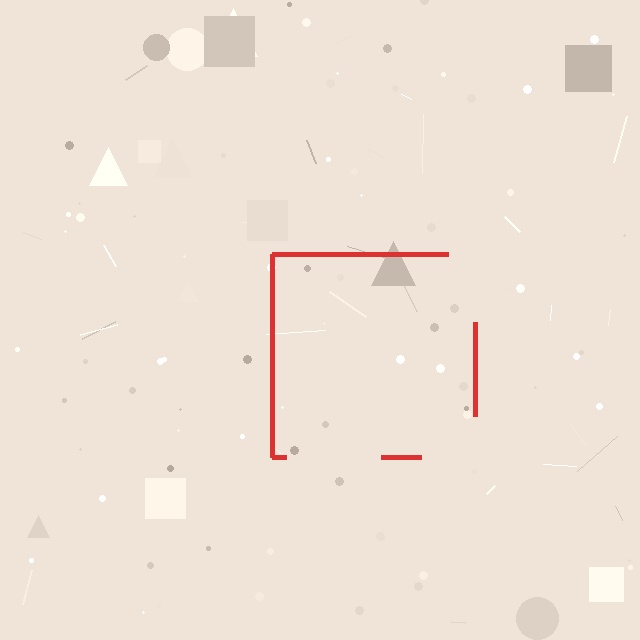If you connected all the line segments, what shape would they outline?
They would outline a square.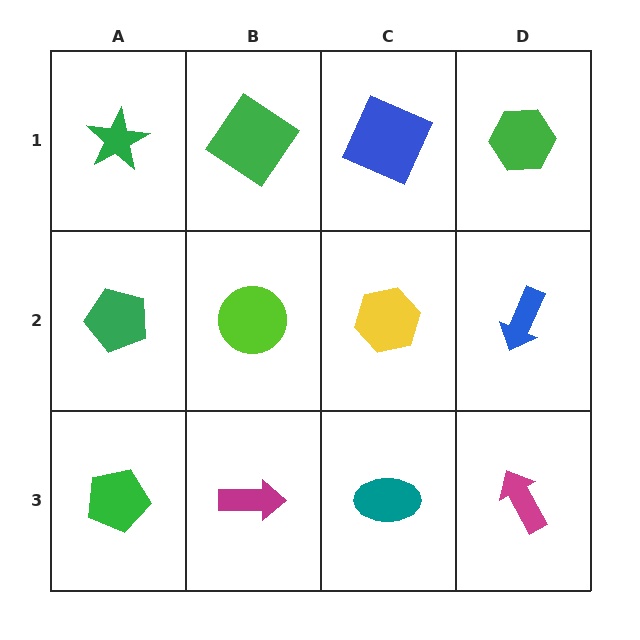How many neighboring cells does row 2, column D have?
3.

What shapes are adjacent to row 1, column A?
A green pentagon (row 2, column A), a green diamond (row 1, column B).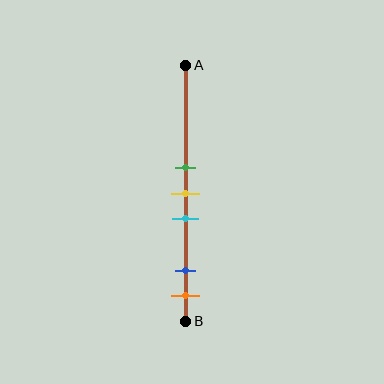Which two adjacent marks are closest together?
The green and yellow marks are the closest adjacent pair.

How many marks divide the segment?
There are 5 marks dividing the segment.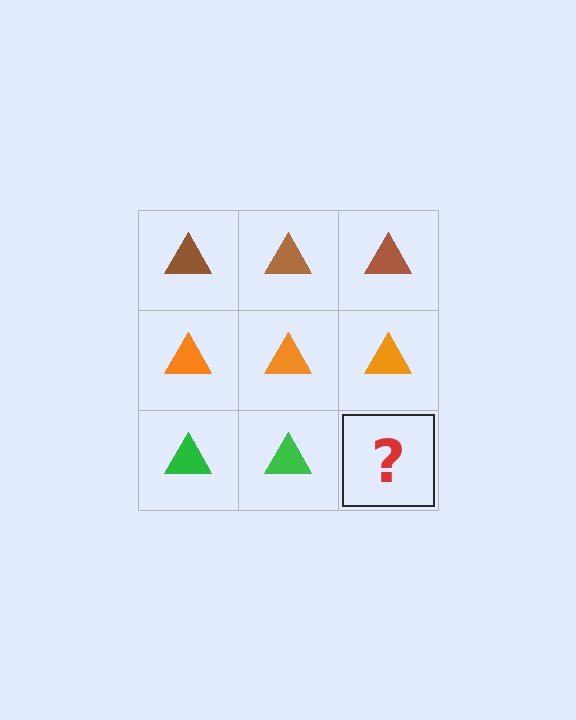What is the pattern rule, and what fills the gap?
The rule is that each row has a consistent color. The gap should be filled with a green triangle.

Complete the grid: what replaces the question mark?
The question mark should be replaced with a green triangle.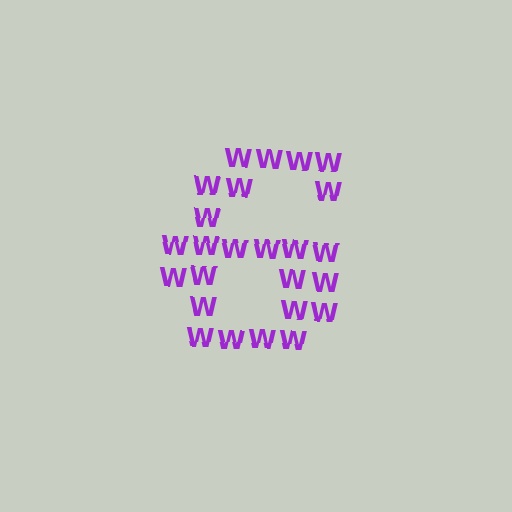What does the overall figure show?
The overall figure shows the digit 6.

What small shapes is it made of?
It is made of small letter W's.